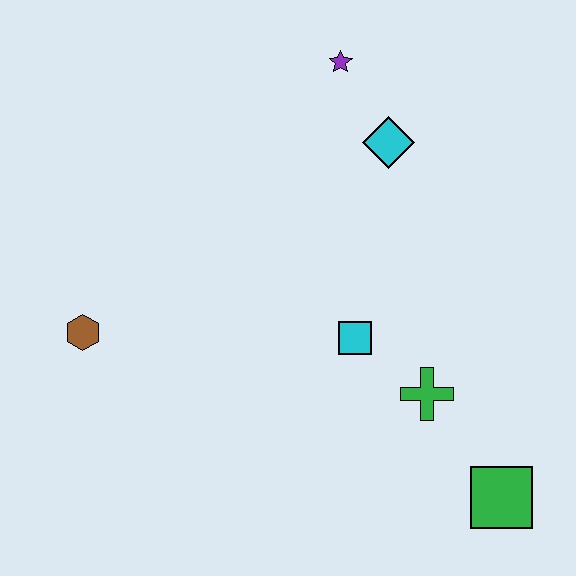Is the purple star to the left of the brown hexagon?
No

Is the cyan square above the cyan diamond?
No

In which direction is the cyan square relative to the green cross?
The cyan square is to the left of the green cross.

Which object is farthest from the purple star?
The green square is farthest from the purple star.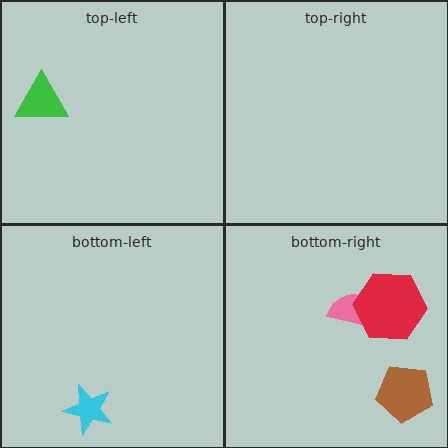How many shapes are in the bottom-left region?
1.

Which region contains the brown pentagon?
The bottom-right region.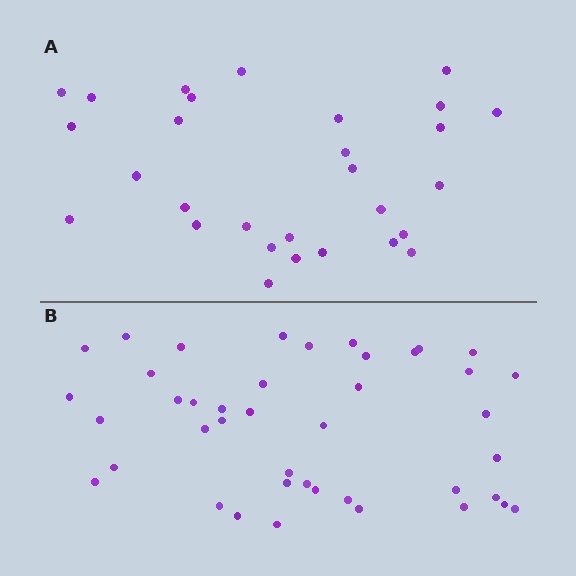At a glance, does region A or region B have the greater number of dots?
Region B (the bottom region) has more dots.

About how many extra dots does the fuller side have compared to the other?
Region B has approximately 15 more dots than region A.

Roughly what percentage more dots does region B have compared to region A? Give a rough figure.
About 45% more.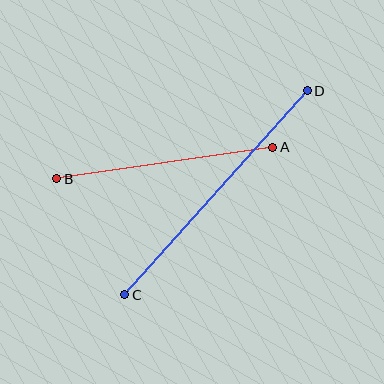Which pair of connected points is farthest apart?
Points C and D are farthest apart.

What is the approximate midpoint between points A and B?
The midpoint is at approximately (165, 163) pixels.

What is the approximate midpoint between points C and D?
The midpoint is at approximately (216, 193) pixels.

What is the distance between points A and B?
The distance is approximately 218 pixels.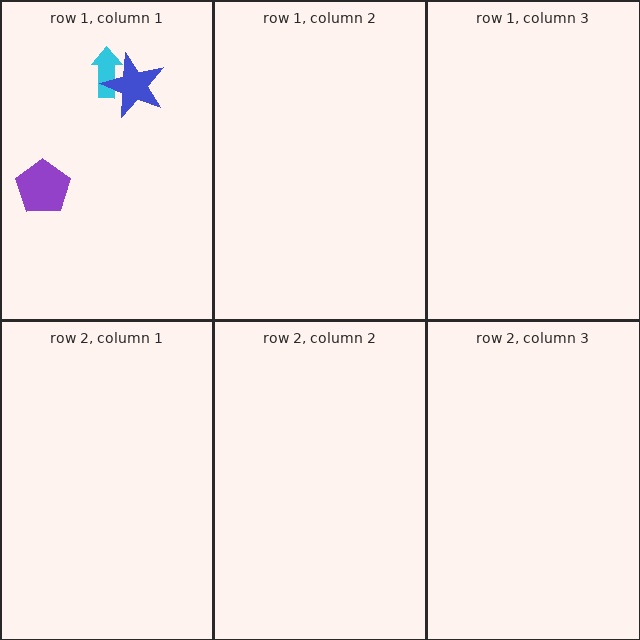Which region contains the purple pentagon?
The row 1, column 1 region.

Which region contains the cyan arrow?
The row 1, column 1 region.